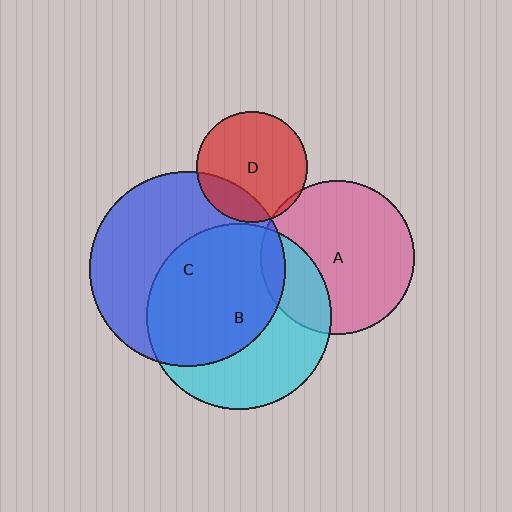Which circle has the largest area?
Circle C (blue).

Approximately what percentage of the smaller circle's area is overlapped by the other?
Approximately 25%.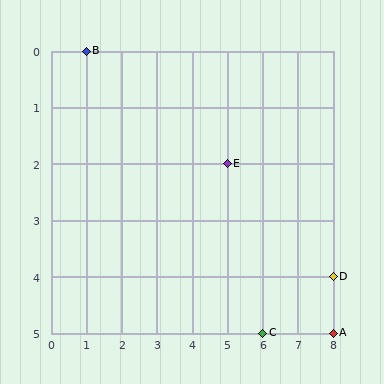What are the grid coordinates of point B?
Point B is at grid coordinates (1, 0).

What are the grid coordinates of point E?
Point E is at grid coordinates (5, 2).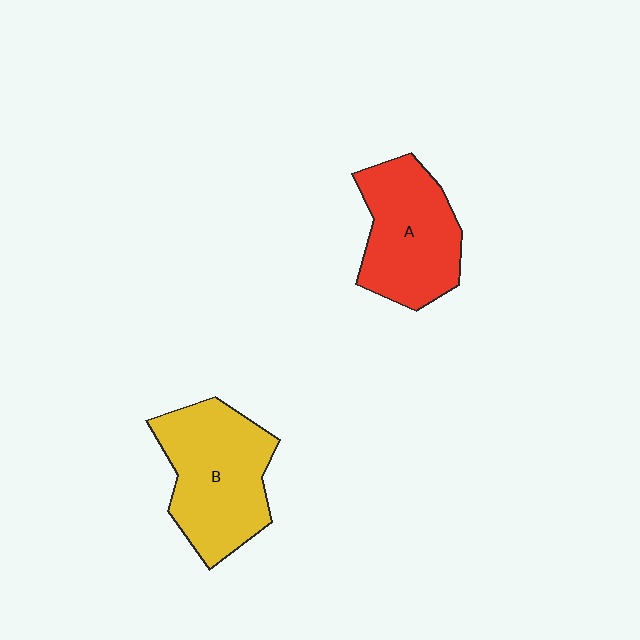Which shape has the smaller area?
Shape A (red).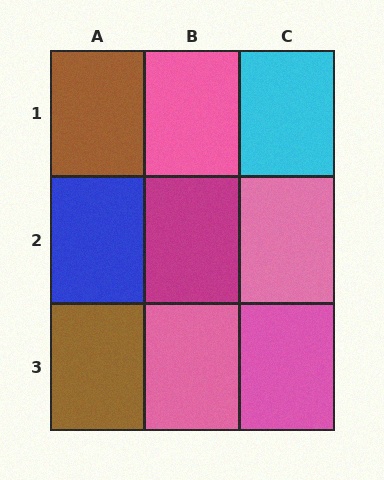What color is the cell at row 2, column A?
Blue.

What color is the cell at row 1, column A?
Brown.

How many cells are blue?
1 cell is blue.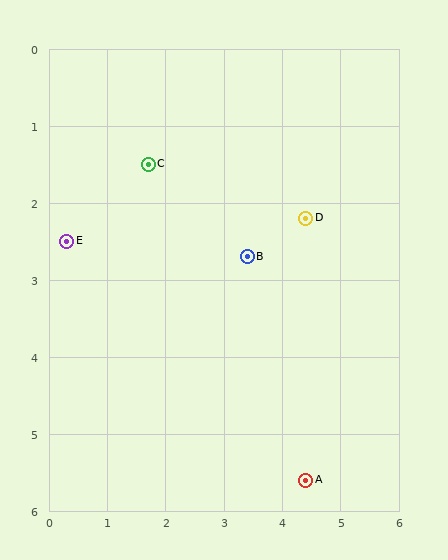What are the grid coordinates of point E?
Point E is at approximately (0.3, 2.5).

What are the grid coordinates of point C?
Point C is at approximately (1.7, 1.5).